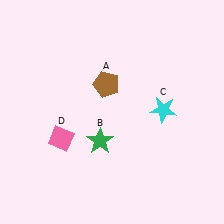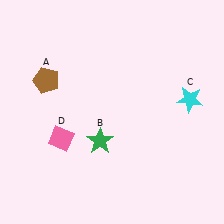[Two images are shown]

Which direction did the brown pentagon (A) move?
The brown pentagon (A) moved left.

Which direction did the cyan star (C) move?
The cyan star (C) moved right.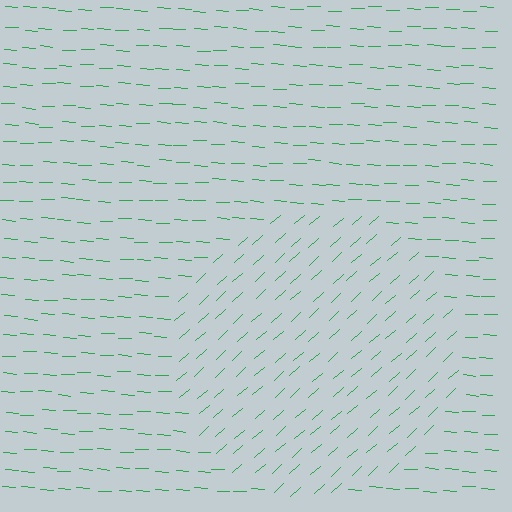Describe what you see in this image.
The image is filled with small green line segments. A circle region in the image has lines oriented differently from the surrounding lines, creating a visible texture boundary.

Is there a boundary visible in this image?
Yes, there is a texture boundary formed by a change in line orientation.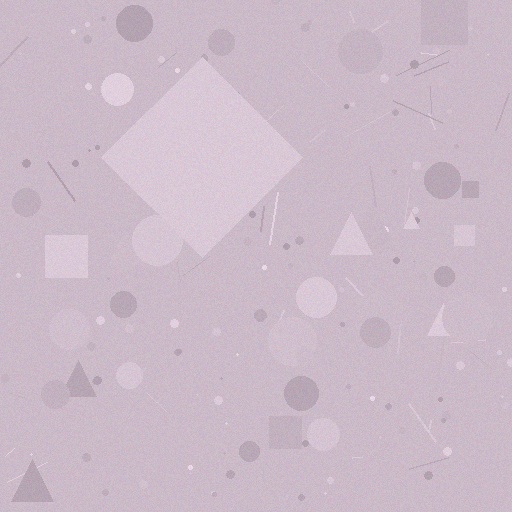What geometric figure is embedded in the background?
A diamond is embedded in the background.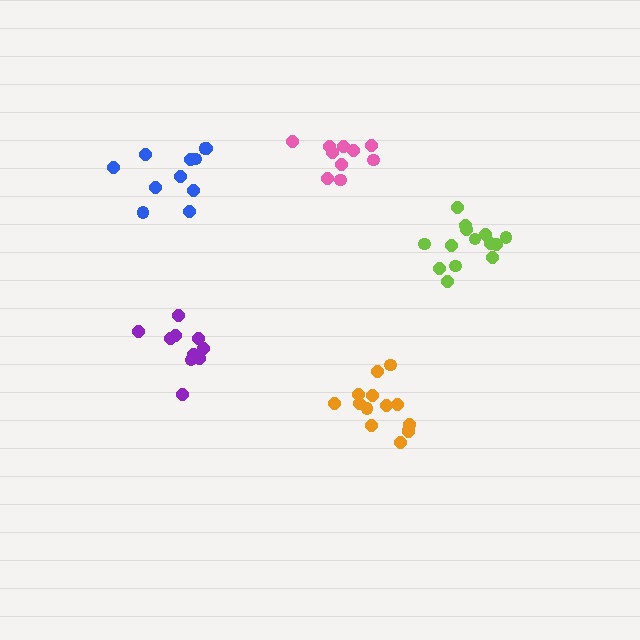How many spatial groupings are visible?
There are 5 spatial groupings.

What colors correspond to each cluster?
The clusters are colored: purple, orange, pink, blue, lime.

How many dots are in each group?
Group 1: 10 dots, Group 2: 14 dots, Group 3: 10 dots, Group 4: 11 dots, Group 5: 14 dots (59 total).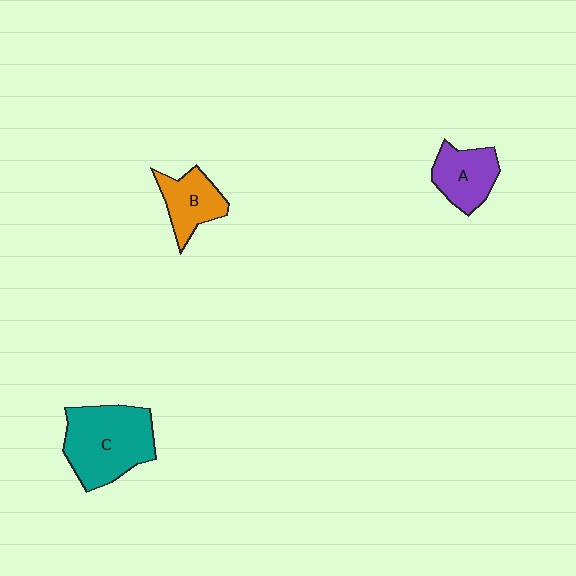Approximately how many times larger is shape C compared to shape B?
Approximately 1.9 times.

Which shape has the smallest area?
Shape B (orange).